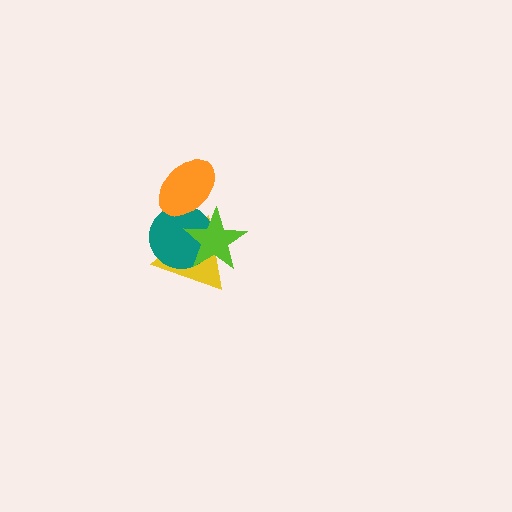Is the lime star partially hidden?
Yes, it is partially covered by another shape.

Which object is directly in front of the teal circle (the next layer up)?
The lime star is directly in front of the teal circle.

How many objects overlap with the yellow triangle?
3 objects overlap with the yellow triangle.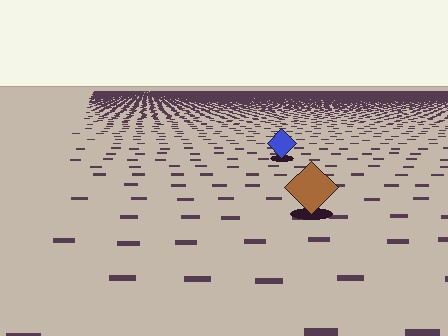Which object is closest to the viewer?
The brown diamond is closest. The texture marks near it are larger and more spread out.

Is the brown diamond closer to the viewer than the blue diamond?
Yes. The brown diamond is closer — you can tell from the texture gradient: the ground texture is coarser near it.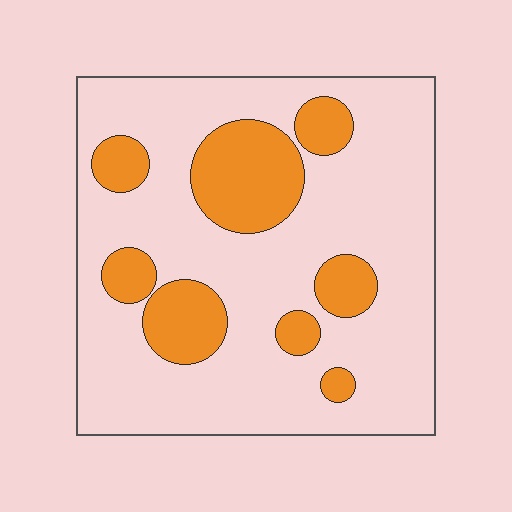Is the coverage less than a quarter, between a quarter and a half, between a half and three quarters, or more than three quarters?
Less than a quarter.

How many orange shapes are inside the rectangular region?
8.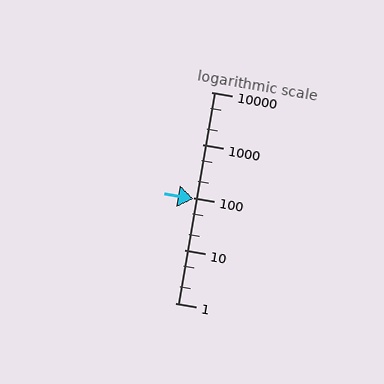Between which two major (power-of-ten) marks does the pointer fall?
The pointer is between 10 and 100.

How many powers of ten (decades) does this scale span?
The scale spans 4 decades, from 1 to 10000.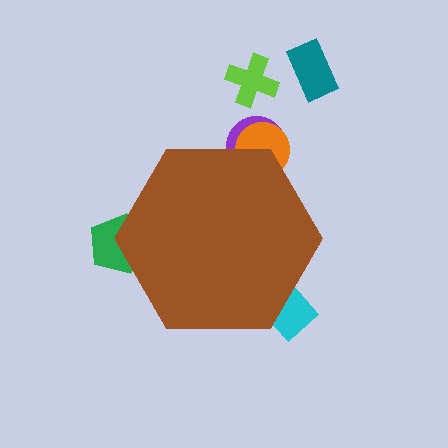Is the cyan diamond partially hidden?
Yes, the cyan diamond is partially hidden behind the brown hexagon.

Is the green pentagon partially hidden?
Yes, the green pentagon is partially hidden behind the brown hexagon.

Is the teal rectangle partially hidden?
No, the teal rectangle is fully visible.